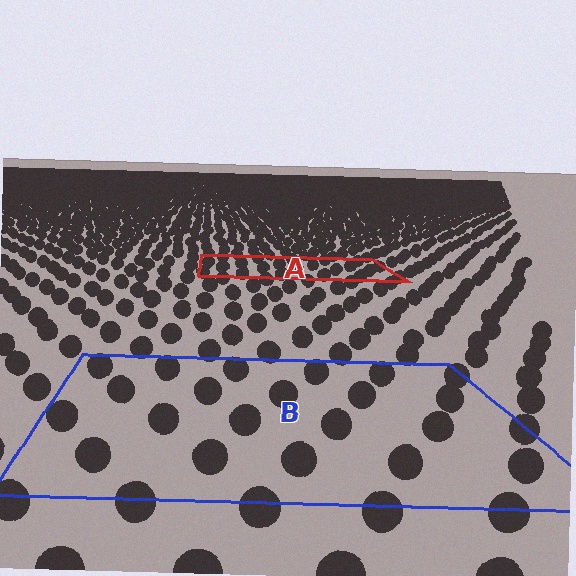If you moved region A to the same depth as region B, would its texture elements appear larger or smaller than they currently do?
They would appear larger. At a closer depth, the same texture elements are projected at a bigger on-screen size.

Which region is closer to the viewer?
Region B is closer. The texture elements there are larger and more spread out.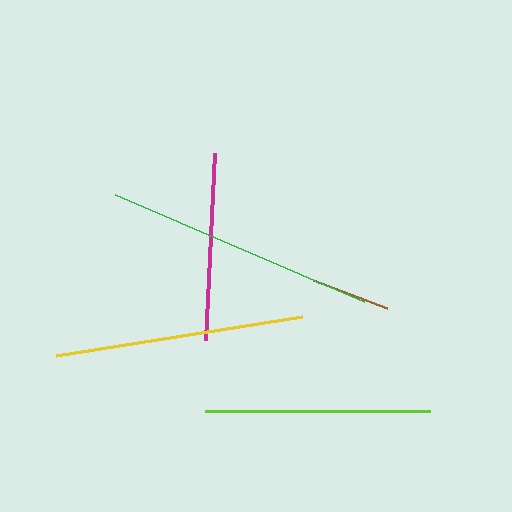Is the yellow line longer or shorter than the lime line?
The yellow line is longer than the lime line.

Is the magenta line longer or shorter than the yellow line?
The yellow line is longer than the magenta line.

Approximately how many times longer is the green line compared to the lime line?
The green line is approximately 1.2 times the length of the lime line.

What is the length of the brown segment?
The brown segment is approximately 80 pixels long.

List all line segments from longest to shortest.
From longest to shortest: green, yellow, lime, magenta, brown.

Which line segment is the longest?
The green line is the longest at approximately 271 pixels.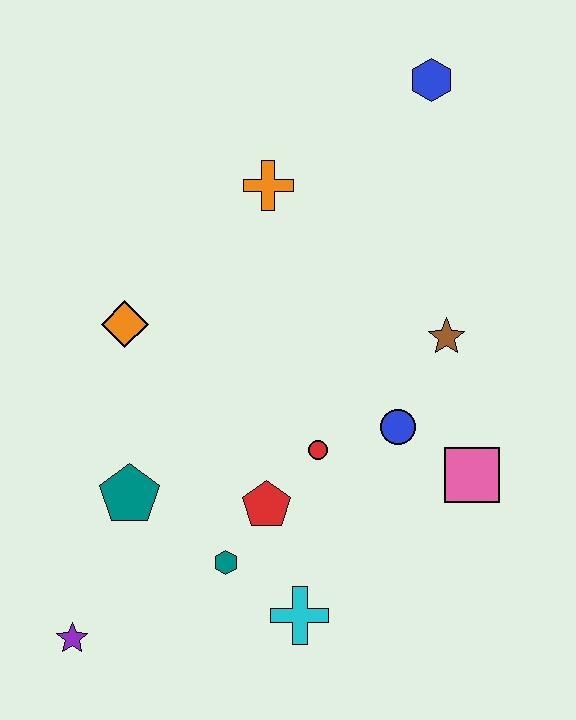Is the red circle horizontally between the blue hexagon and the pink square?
No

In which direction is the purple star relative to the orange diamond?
The purple star is below the orange diamond.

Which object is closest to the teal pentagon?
The teal hexagon is closest to the teal pentagon.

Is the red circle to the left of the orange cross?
No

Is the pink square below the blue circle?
Yes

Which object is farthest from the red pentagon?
The blue hexagon is farthest from the red pentagon.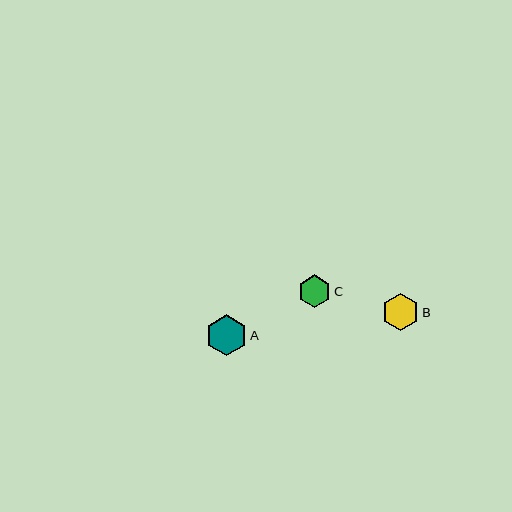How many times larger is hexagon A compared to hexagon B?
Hexagon A is approximately 1.1 times the size of hexagon B.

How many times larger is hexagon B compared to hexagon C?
Hexagon B is approximately 1.1 times the size of hexagon C.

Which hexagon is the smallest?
Hexagon C is the smallest with a size of approximately 33 pixels.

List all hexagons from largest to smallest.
From largest to smallest: A, B, C.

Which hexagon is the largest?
Hexagon A is the largest with a size of approximately 41 pixels.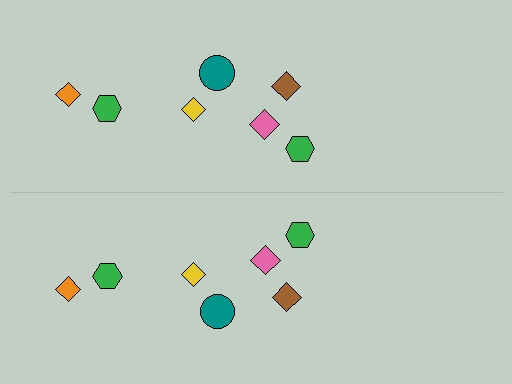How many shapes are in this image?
There are 14 shapes in this image.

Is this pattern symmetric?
Yes, this pattern has bilateral (reflection) symmetry.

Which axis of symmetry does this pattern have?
The pattern has a horizontal axis of symmetry running through the center of the image.